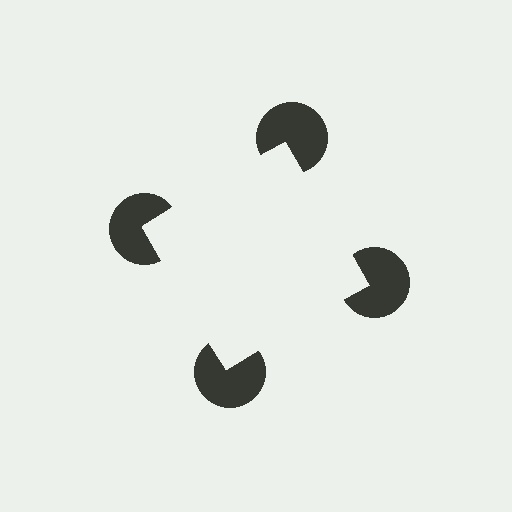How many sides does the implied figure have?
4 sides.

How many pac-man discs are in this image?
There are 4 — one at each vertex of the illusory square.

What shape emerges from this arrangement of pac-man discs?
An illusory square — its edges are inferred from the aligned wedge cuts in the pac-man discs, not physically drawn.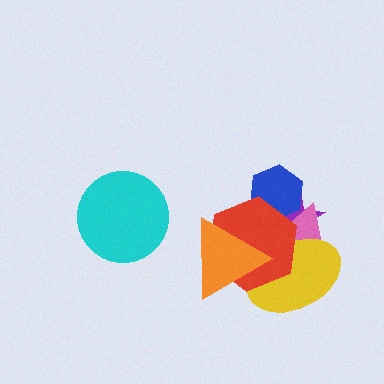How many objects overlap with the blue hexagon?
3 objects overlap with the blue hexagon.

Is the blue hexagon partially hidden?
Yes, it is partially covered by another shape.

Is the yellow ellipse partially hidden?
Yes, it is partially covered by another shape.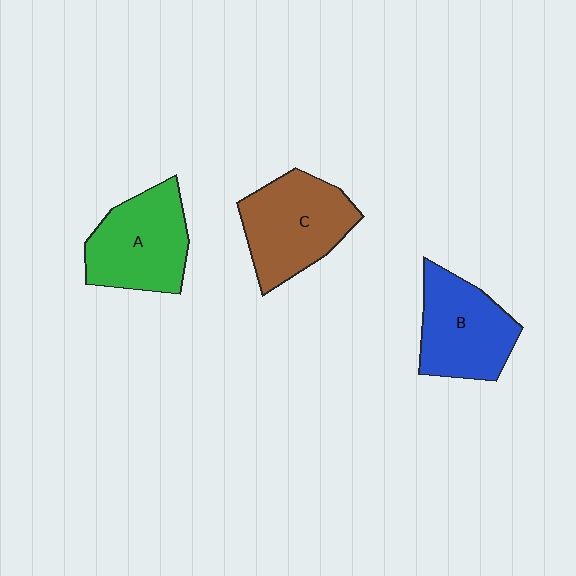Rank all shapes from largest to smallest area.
From largest to smallest: C (brown), A (green), B (blue).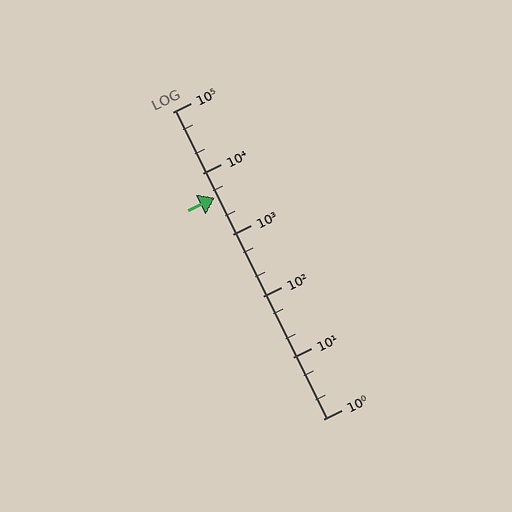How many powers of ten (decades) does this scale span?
The scale spans 5 decades, from 1 to 100000.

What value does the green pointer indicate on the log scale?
The pointer indicates approximately 4000.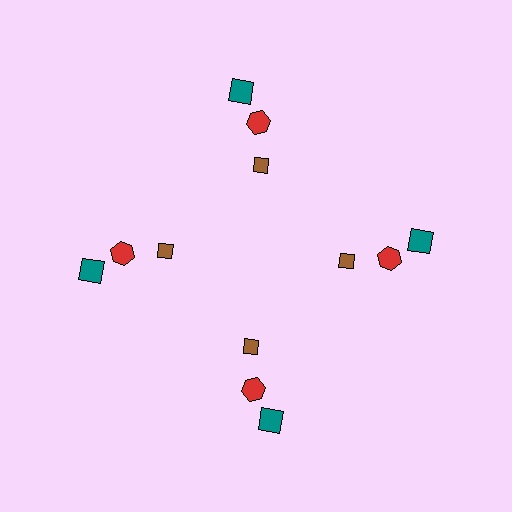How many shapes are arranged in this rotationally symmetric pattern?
There are 12 shapes, arranged in 4 groups of 3.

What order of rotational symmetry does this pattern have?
This pattern has 4-fold rotational symmetry.